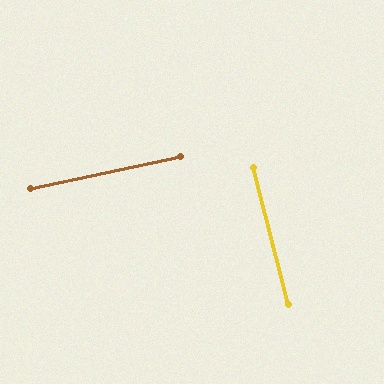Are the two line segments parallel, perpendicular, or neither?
Perpendicular — they meet at approximately 88°.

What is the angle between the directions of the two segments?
Approximately 88 degrees.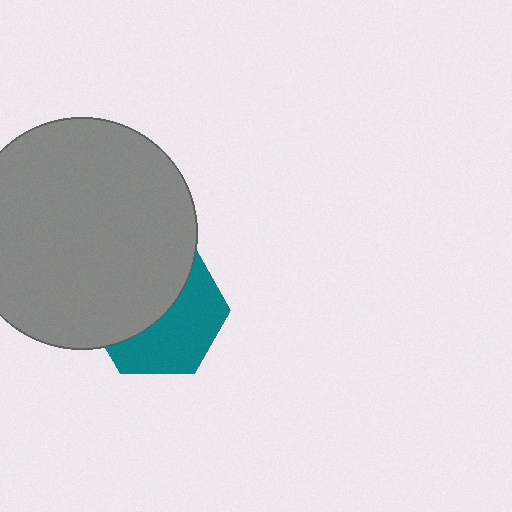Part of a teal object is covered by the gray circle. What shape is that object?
It is a hexagon.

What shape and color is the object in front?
The object in front is a gray circle.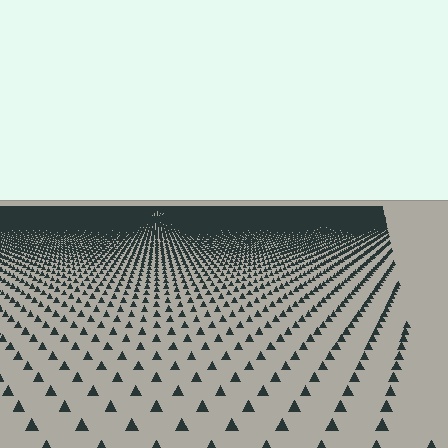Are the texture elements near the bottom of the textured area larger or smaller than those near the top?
Larger. Near the bottom, elements are closer to the viewer and appear at a bigger on-screen size.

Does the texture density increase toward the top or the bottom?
Density increases toward the top.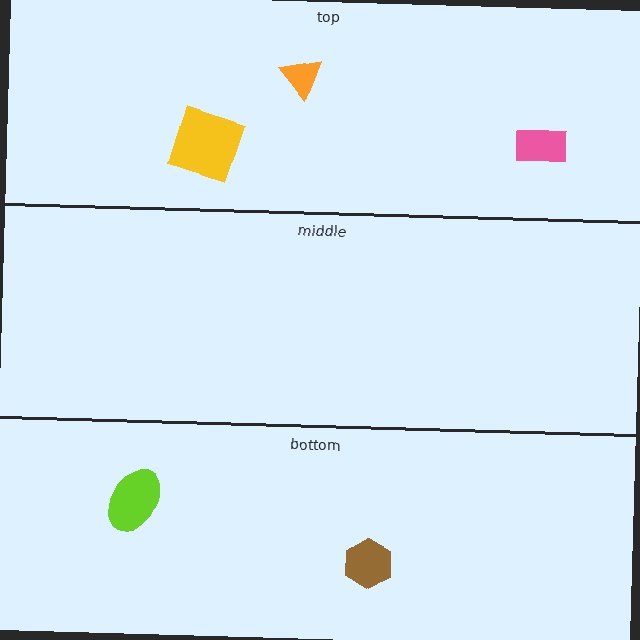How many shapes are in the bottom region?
2.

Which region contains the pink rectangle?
The top region.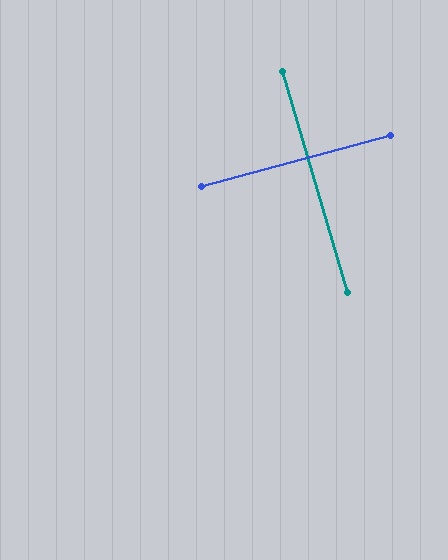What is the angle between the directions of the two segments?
Approximately 89 degrees.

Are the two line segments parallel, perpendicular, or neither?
Perpendicular — they meet at approximately 89°.